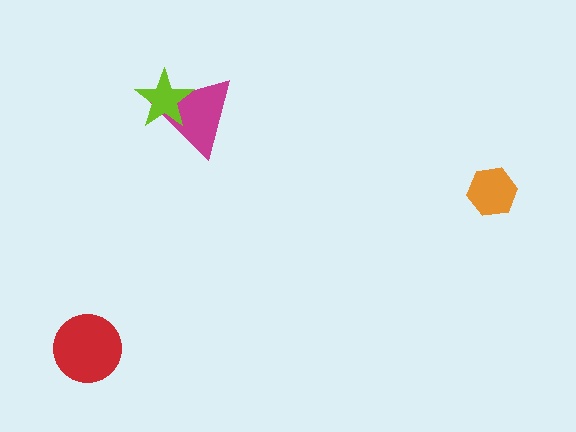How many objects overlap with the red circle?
0 objects overlap with the red circle.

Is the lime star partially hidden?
No, no other shape covers it.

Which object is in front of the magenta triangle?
The lime star is in front of the magenta triangle.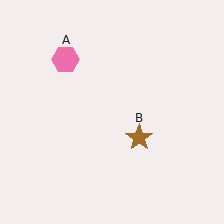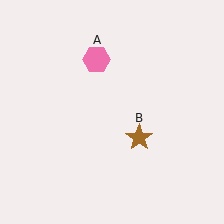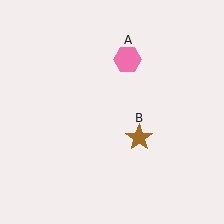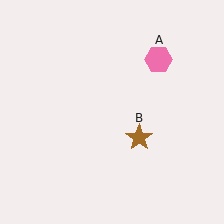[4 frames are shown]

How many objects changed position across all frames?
1 object changed position: pink hexagon (object A).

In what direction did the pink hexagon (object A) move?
The pink hexagon (object A) moved right.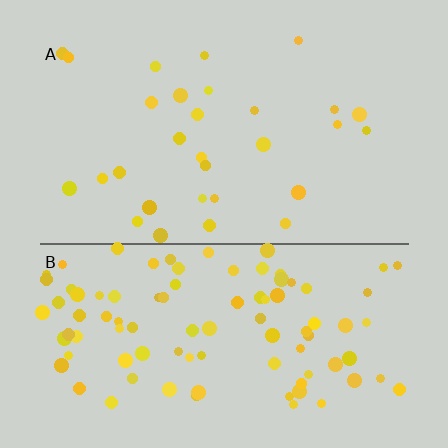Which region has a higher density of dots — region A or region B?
B (the bottom).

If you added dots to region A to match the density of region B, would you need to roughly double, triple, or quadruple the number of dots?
Approximately triple.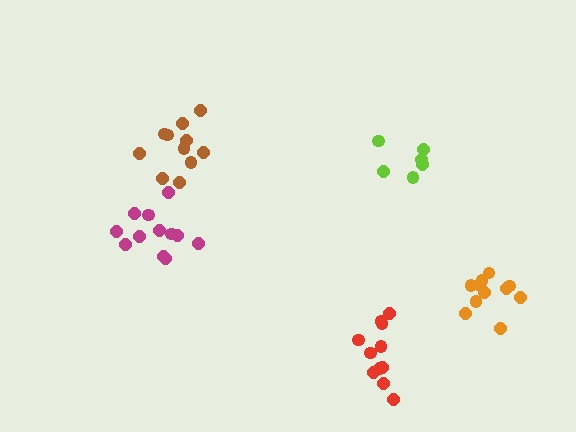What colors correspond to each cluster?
The clusters are colored: red, lime, orange, magenta, brown.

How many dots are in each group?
Group 1: 11 dots, Group 2: 6 dots, Group 3: 11 dots, Group 4: 12 dots, Group 5: 11 dots (51 total).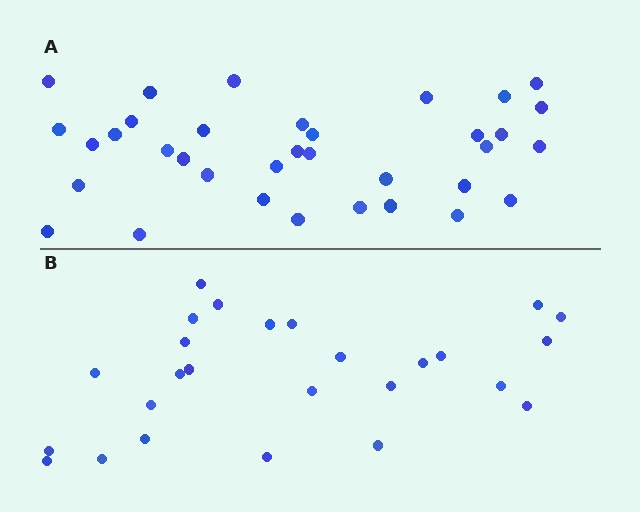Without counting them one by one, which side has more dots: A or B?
Region A (the top region) has more dots.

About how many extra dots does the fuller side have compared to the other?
Region A has roughly 8 or so more dots than region B.